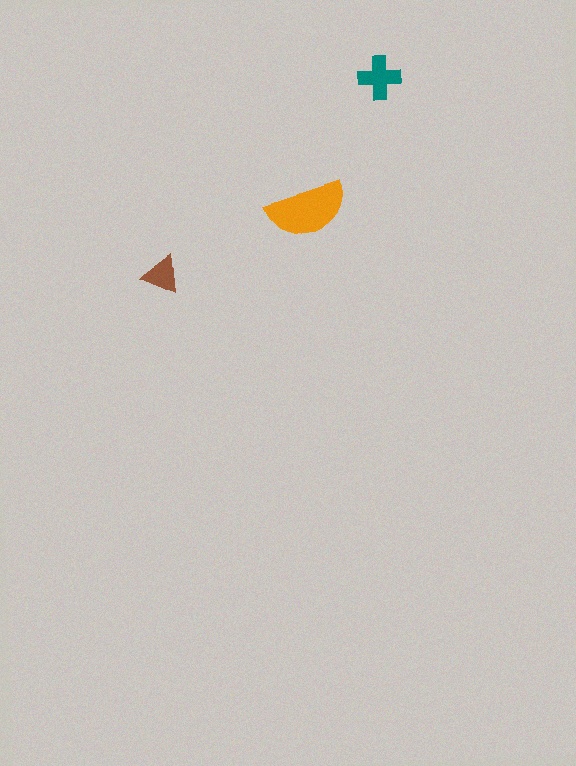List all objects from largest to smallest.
The orange semicircle, the teal cross, the brown triangle.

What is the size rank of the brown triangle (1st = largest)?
3rd.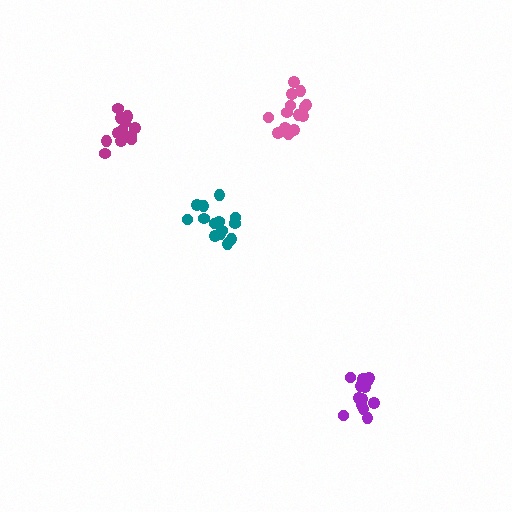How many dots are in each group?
Group 1: 14 dots, Group 2: 14 dots, Group 3: 13 dots, Group 4: 13 dots (54 total).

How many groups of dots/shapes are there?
There are 4 groups.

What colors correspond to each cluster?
The clusters are colored: pink, teal, purple, magenta.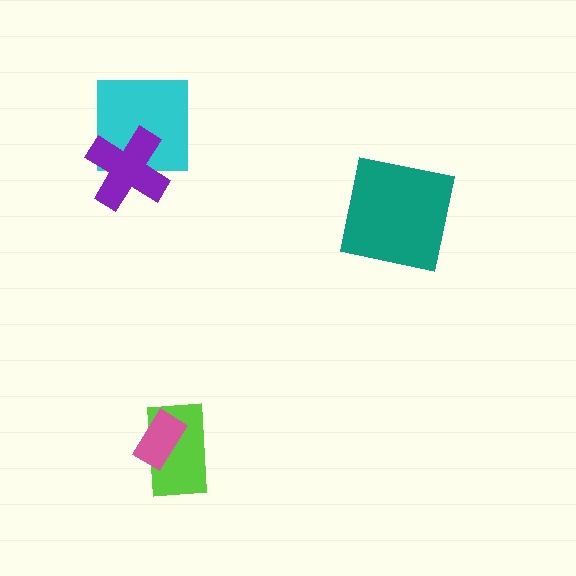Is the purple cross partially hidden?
No, no other shape covers it.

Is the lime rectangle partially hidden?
Yes, it is partially covered by another shape.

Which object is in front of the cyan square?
The purple cross is in front of the cyan square.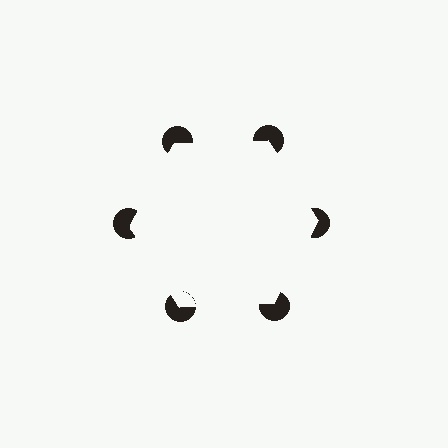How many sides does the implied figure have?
6 sides.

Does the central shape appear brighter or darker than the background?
It typically appears slightly brighter than the background, even though no actual brightness change is drawn.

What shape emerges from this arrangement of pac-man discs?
An illusory hexagon — its edges are inferred from the aligned wedge cuts in the pac-man discs, not physically drawn.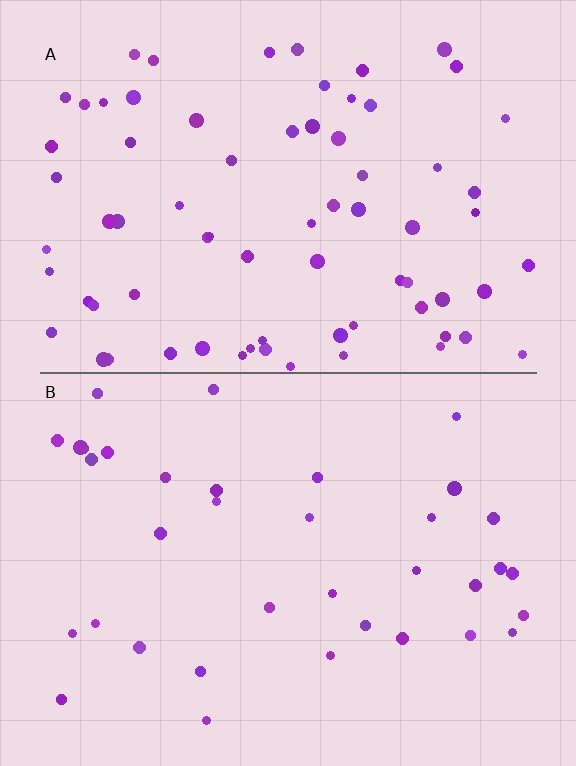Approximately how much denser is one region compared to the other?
Approximately 2.0× — region A over region B.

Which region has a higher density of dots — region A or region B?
A (the top).